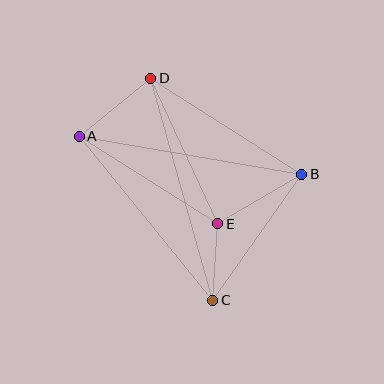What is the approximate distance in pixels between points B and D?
The distance between B and D is approximately 179 pixels.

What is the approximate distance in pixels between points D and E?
The distance between D and E is approximately 160 pixels.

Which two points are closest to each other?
Points C and E are closest to each other.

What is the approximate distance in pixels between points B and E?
The distance between B and E is approximately 98 pixels.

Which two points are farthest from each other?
Points C and D are farthest from each other.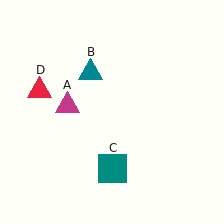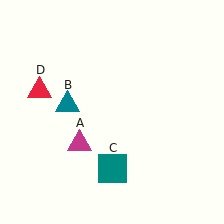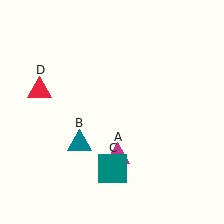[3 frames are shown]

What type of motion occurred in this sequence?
The magenta triangle (object A), teal triangle (object B) rotated counterclockwise around the center of the scene.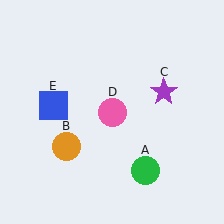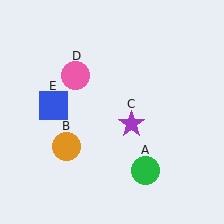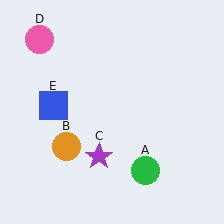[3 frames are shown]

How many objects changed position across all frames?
2 objects changed position: purple star (object C), pink circle (object D).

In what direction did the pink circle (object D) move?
The pink circle (object D) moved up and to the left.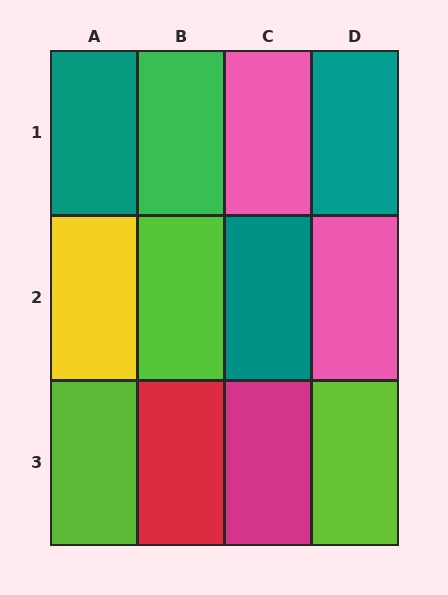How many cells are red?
1 cell is red.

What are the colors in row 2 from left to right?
Yellow, lime, teal, pink.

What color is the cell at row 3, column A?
Lime.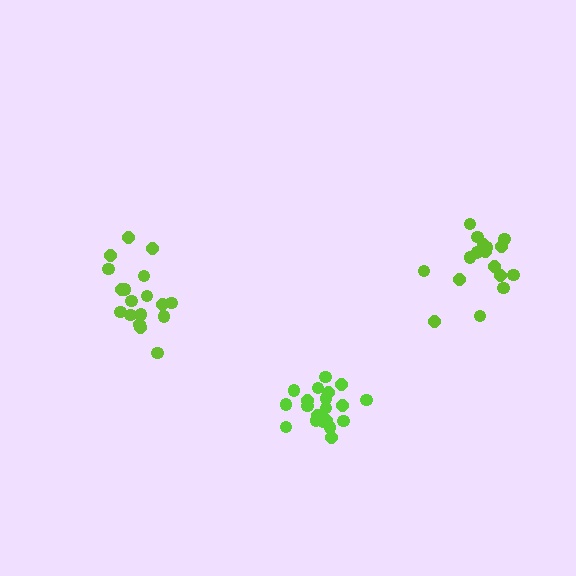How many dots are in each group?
Group 1: 18 dots, Group 2: 20 dots, Group 3: 17 dots (55 total).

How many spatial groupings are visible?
There are 3 spatial groupings.